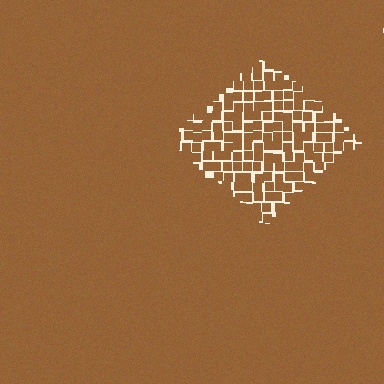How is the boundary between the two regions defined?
The boundary is defined by a change in element density (approximately 2.3x ratio). All elements are the same color, size, and shape.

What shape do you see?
I see a diamond.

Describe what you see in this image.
The image contains small brown elements arranged at two different densities. A diamond-shaped region is visible where the elements are less densely packed than the surrounding area.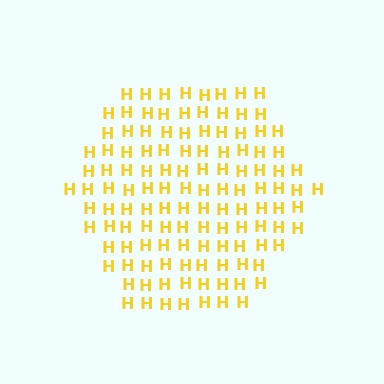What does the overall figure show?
The overall figure shows a hexagon.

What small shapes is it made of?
It is made of small letter H's.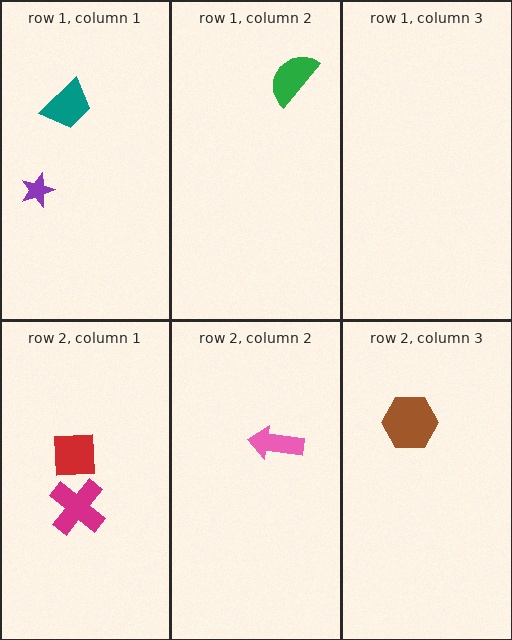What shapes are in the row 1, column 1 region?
The purple star, the teal trapezoid.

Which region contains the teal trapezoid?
The row 1, column 1 region.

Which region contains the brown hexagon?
The row 2, column 3 region.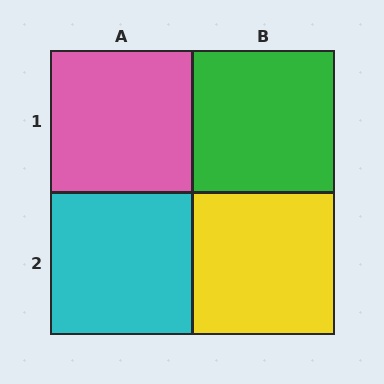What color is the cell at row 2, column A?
Cyan.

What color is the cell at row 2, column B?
Yellow.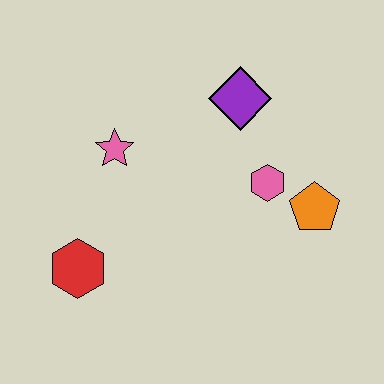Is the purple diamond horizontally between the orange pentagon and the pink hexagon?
No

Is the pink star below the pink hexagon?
No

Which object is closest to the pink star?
The red hexagon is closest to the pink star.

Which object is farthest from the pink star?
The orange pentagon is farthest from the pink star.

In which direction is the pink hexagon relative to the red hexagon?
The pink hexagon is to the right of the red hexagon.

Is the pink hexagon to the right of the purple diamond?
Yes